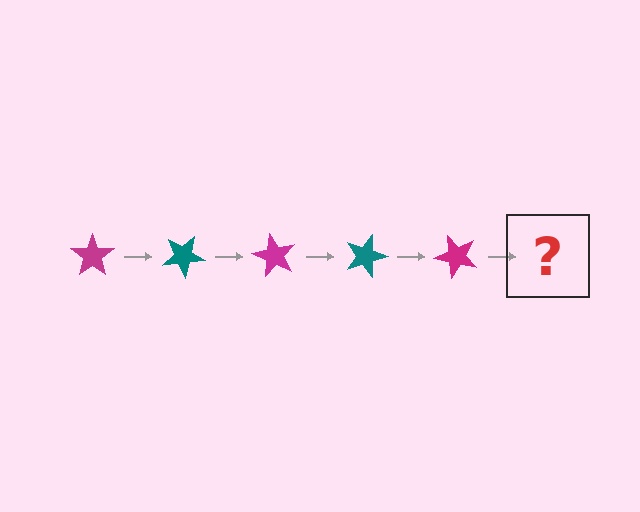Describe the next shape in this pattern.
It should be a teal star, rotated 150 degrees from the start.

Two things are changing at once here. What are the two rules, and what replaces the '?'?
The two rules are that it rotates 30 degrees each step and the color cycles through magenta and teal. The '?' should be a teal star, rotated 150 degrees from the start.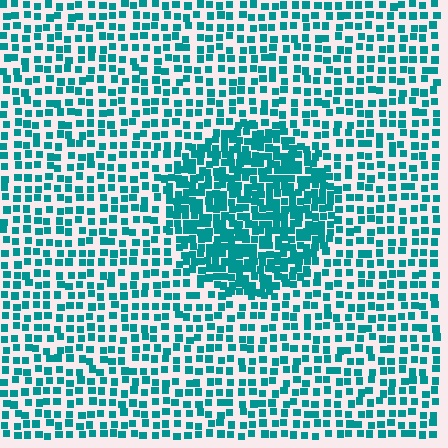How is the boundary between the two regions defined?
The boundary is defined by a change in element density (approximately 2.0x ratio). All elements are the same color, size, and shape.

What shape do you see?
I see a circle.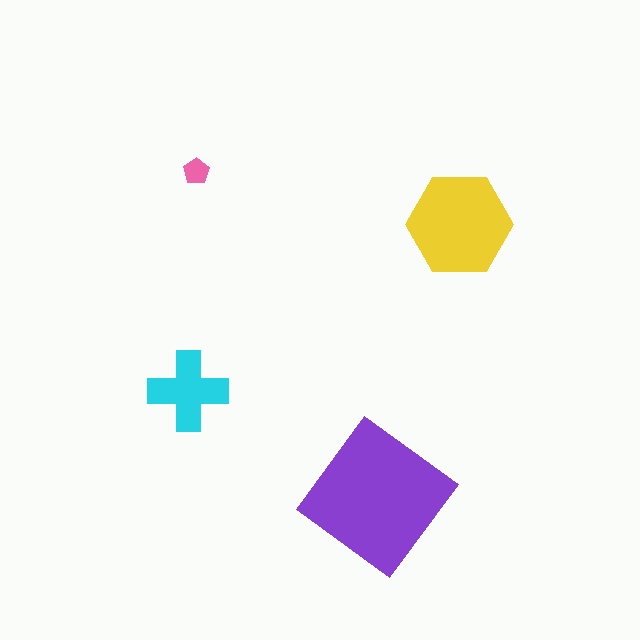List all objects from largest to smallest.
The purple diamond, the yellow hexagon, the cyan cross, the pink pentagon.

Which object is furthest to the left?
The cyan cross is leftmost.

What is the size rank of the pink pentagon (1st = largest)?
4th.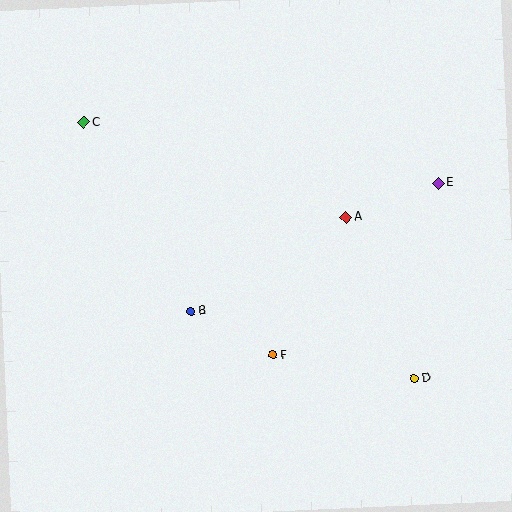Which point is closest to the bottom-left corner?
Point B is closest to the bottom-left corner.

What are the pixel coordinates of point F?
Point F is at (273, 355).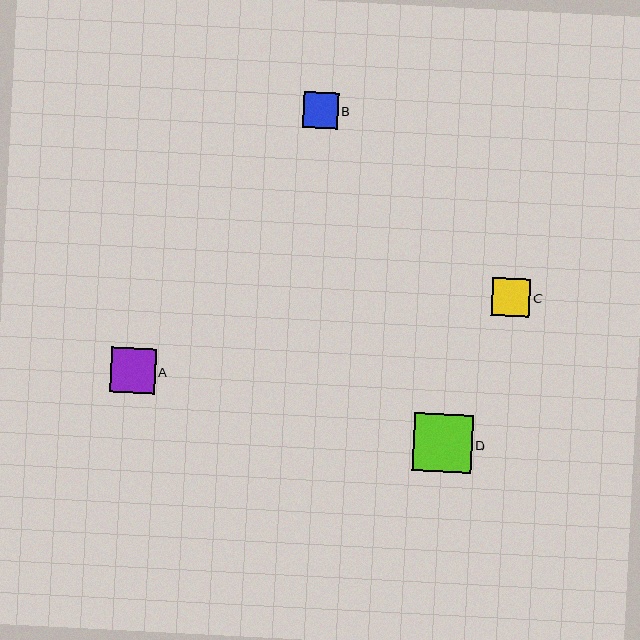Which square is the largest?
Square D is the largest with a size of approximately 58 pixels.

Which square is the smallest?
Square B is the smallest with a size of approximately 35 pixels.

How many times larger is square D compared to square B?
Square D is approximately 1.7 times the size of square B.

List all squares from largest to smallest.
From largest to smallest: D, A, C, B.